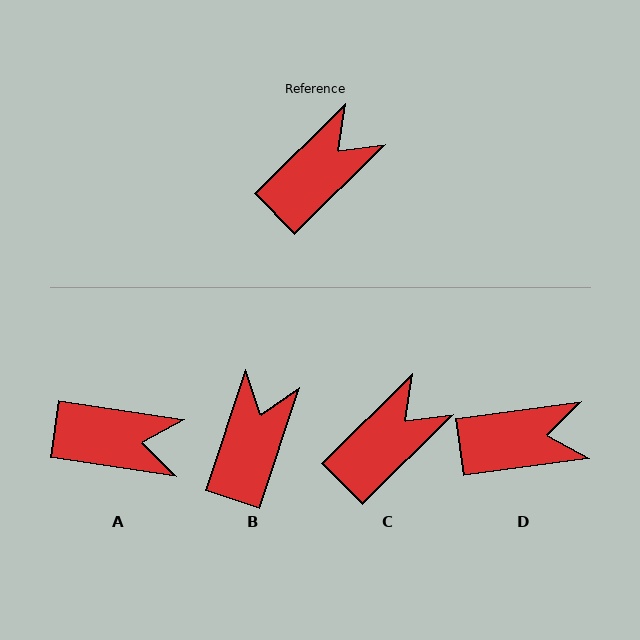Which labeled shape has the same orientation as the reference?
C.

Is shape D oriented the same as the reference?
No, it is off by about 37 degrees.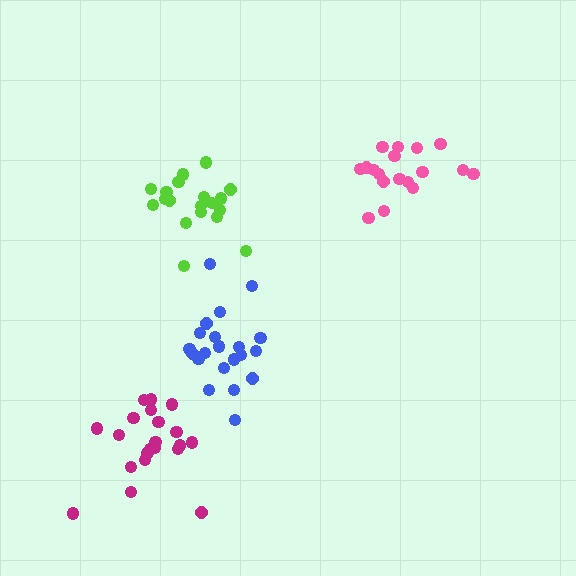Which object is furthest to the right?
The pink cluster is rightmost.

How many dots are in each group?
Group 1: 19 dots, Group 2: 21 dots, Group 3: 18 dots, Group 4: 21 dots (79 total).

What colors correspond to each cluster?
The clusters are colored: lime, blue, pink, magenta.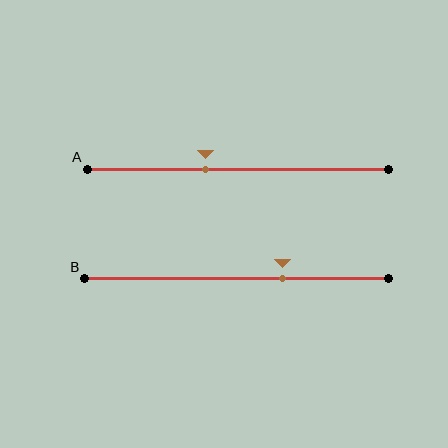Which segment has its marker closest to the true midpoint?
Segment A has its marker closest to the true midpoint.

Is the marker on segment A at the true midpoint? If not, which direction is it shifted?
No, the marker on segment A is shifted to the left by about 11% of the segment length.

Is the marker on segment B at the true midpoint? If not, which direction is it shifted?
No, the marker on segment B is shifted to the right by about 15% of the segment length.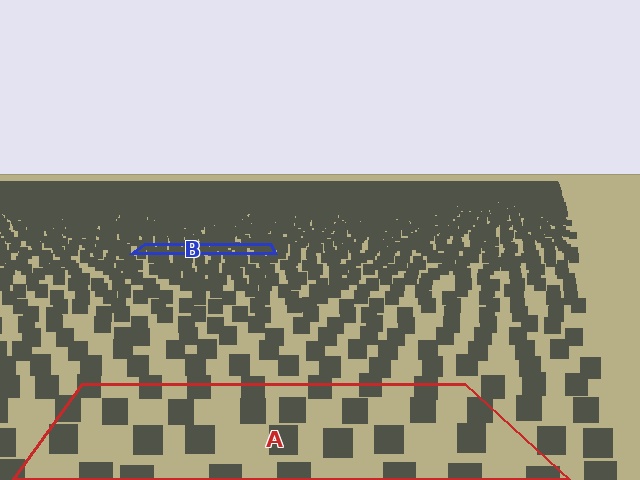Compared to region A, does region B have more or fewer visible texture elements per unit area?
Region B has more texture elements per unit area — they are packed more densely because it is farther away.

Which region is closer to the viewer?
Region A is closer. The texture elements there are larger and more spread out.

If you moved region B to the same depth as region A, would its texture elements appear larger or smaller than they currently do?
They would appear larger. At a closer depth, the same texture elements are projected at a bigger on-screen size.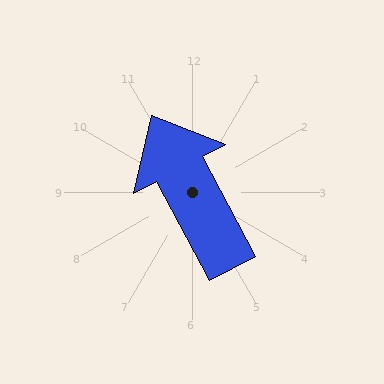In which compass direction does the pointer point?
Northwest.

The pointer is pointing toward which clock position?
Roughly 11 o'clock.